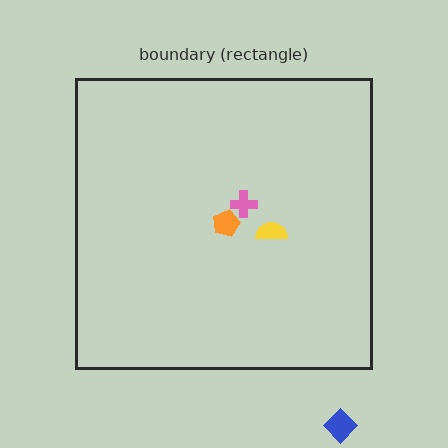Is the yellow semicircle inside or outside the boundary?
Inside.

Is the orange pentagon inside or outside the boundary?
Inside.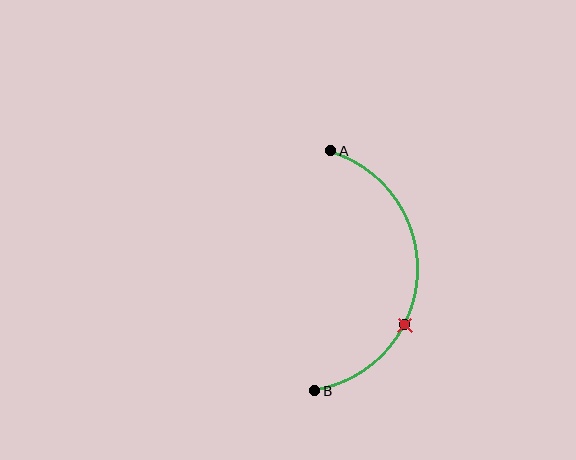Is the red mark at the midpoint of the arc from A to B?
No. The red mark lies on the arc but is closer to endpoint B. The arc midpoint would be at the point on the curve equidistant along the arc from both A and B.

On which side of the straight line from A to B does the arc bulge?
The arc bulges to the right of the straight line connecting A and B.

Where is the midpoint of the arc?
The arc midpoint is the point on the curve farthest from the straight line joining A and B. It sits to the right of that line.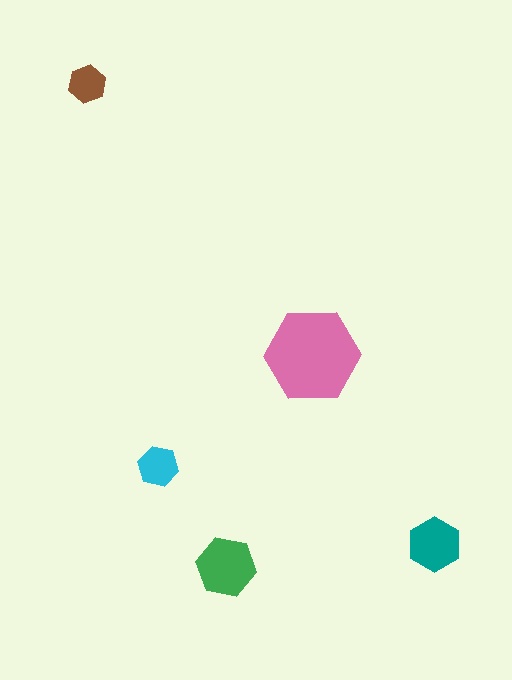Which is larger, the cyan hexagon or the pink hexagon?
The pink one.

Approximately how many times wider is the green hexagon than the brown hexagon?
About 1.5 times wider.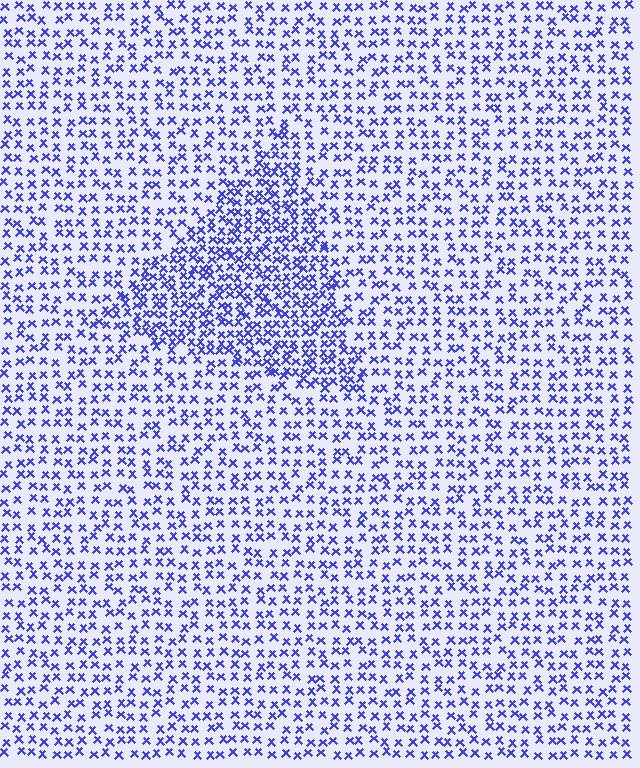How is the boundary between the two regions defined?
The boundary is defined by a change in element density (approximately 1.8x ratio). All elements are the same color, size, and shape.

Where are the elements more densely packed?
The elements are more densely packed inside the triangle boundary.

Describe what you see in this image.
The image contains small blue elements arranged at two different densities. A triangle-shaped region is visible where the elements are more densely packed than the surrounding area.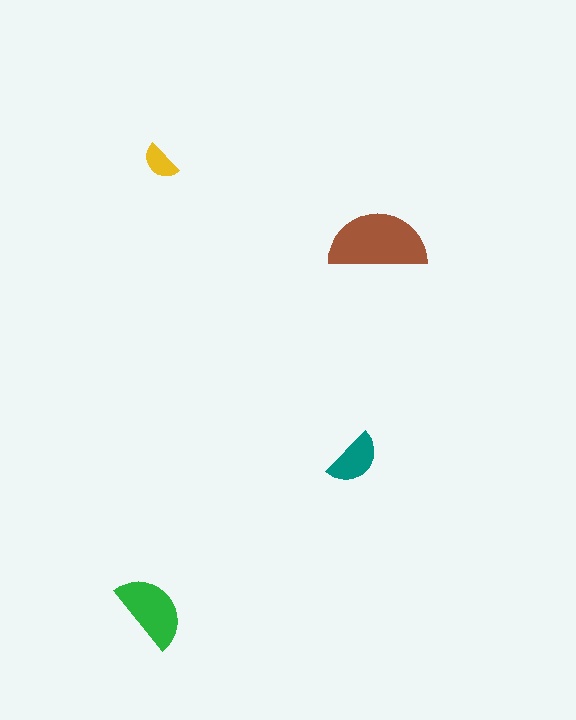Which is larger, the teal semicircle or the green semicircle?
The green one.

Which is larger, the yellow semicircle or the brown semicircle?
The brown one.